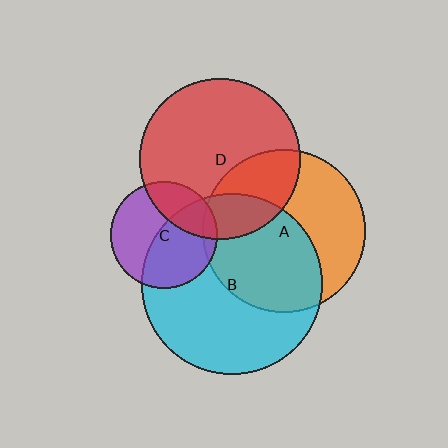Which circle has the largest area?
Circle B (cyan).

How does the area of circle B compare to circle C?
Approximately 2.9 times.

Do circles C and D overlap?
Yes.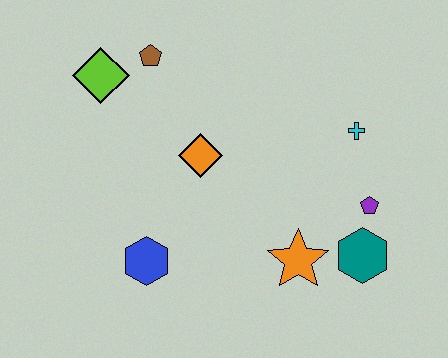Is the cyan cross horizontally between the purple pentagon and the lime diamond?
Yes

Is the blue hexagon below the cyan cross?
Yes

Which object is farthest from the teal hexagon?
The lime diamond is farthest from the teal hexagon.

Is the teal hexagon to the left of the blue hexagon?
No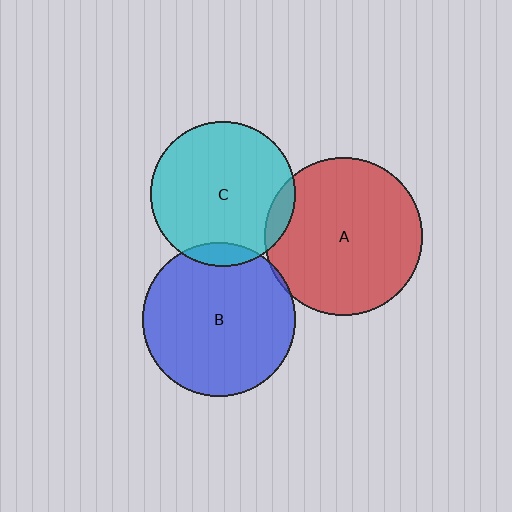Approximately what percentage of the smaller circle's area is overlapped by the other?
Approximately 5%.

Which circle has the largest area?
Circle A (red).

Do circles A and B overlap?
Yes.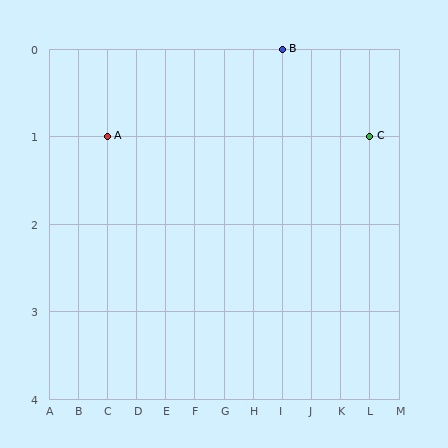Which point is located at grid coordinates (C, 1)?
Point A is at (C, 1).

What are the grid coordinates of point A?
Point A is at grid coordinates (C, 1).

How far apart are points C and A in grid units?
Points C and A are 9 columns apart.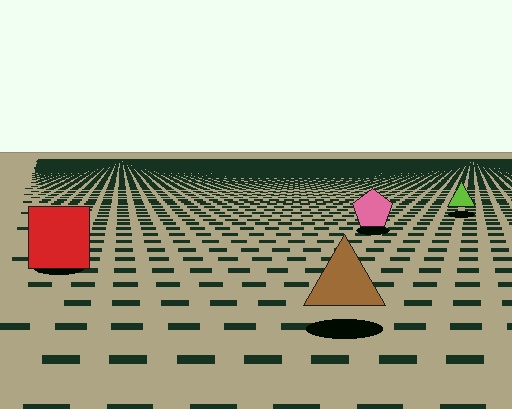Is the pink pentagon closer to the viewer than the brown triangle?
No. The brown triangle is closer — you can tell from the texture gradient: the ground texture is coarser near it.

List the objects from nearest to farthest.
From nearest to farthest: the brown triangle, the red square, the pink pentagon, the lime triangle.